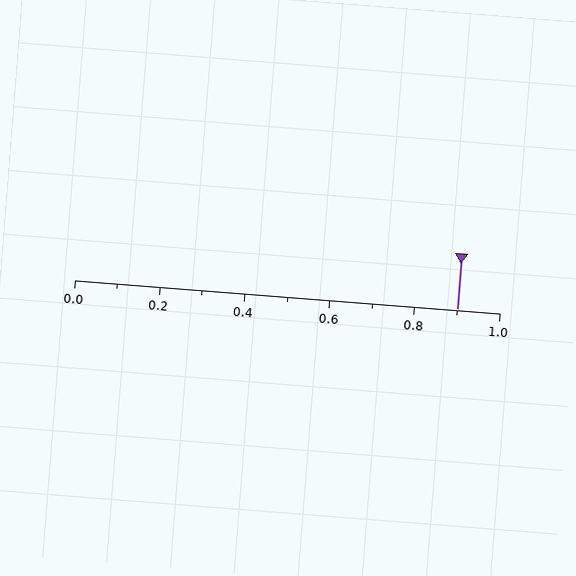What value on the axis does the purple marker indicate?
The marker indicates approximately 0.9.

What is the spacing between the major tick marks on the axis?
The major ticks are spaced 0.2 apart.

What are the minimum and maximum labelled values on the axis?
The axis runs from 0.0 to 1.0.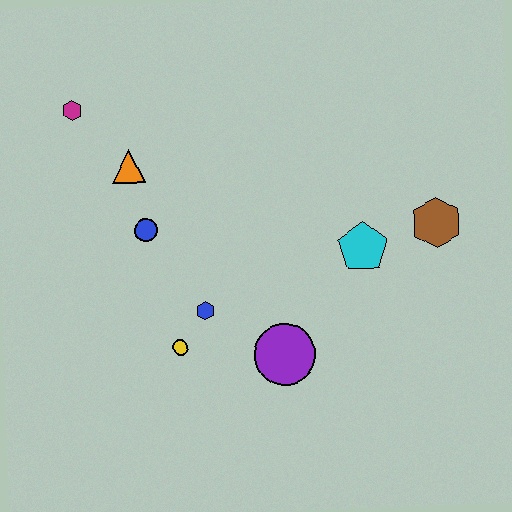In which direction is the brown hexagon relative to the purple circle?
The brown hexagon is to the right of the purple circle.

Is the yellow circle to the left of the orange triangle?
No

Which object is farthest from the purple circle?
The magenta hexagon is farthest from the purple circle.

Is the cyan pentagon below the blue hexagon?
No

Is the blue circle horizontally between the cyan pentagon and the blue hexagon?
No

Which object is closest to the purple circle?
The blue hexagon is closest to the purple circle.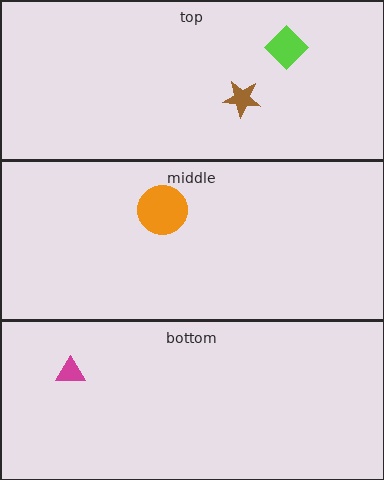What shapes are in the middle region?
The orange circle.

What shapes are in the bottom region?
The magenta triangle.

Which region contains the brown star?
The top region.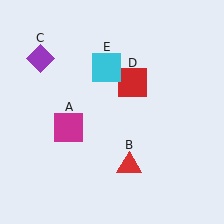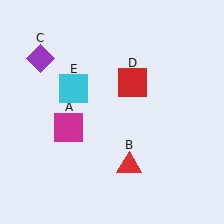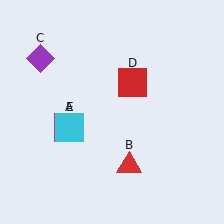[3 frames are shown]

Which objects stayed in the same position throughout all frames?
Magenta square (object A) and red triangle (object B) and purple diamond (object C) and red square (object D) remained stationary.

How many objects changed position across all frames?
1 object changed position: cyan square (object E).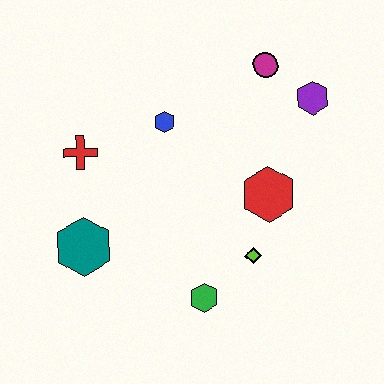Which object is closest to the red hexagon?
The lime diamond is closest to the red hexagon.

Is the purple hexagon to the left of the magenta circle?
No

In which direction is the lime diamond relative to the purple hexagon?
The lime diamond is below the purple hexagon.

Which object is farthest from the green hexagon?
The magenta circle is farthest from the green hexagon.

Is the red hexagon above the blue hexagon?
No